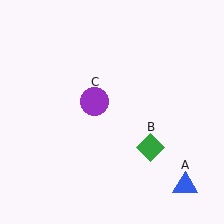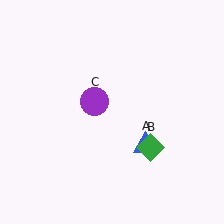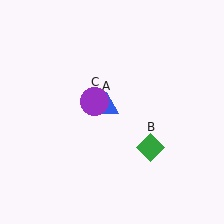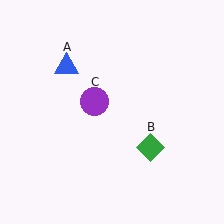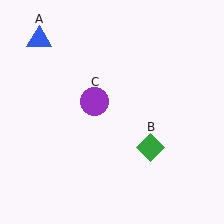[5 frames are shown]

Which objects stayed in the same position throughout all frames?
Green diamond (object B) and purple circle (object C) remained stationary.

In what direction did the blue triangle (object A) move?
The blue triangle (object A) moved up and to the left.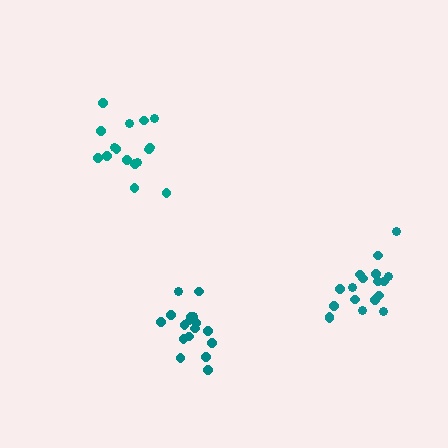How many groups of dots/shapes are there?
There are 3 groups.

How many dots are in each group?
Group 1: 18 dots, Group 2: 16 dots, Group 3: 17 dots (51 total).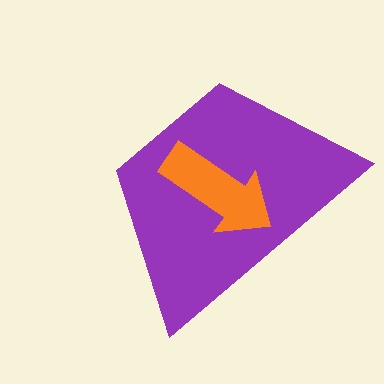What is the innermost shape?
The orange arrow.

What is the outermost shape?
The purple trapezoid.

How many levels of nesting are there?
2.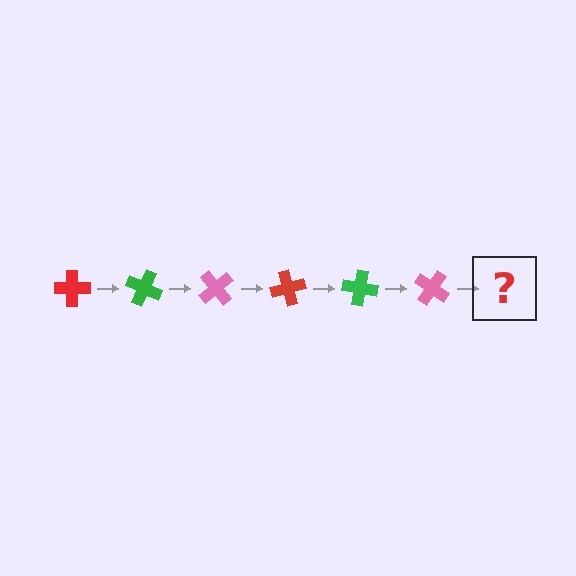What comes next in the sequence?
The next element should be a red cross, rotated 150 degrees from the start.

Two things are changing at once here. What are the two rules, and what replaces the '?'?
The two rules are that it rotates 25 degrees each step and the color cycles through red, green, and pink. The '?' should be a red cross, rotated 150 degrees from the start.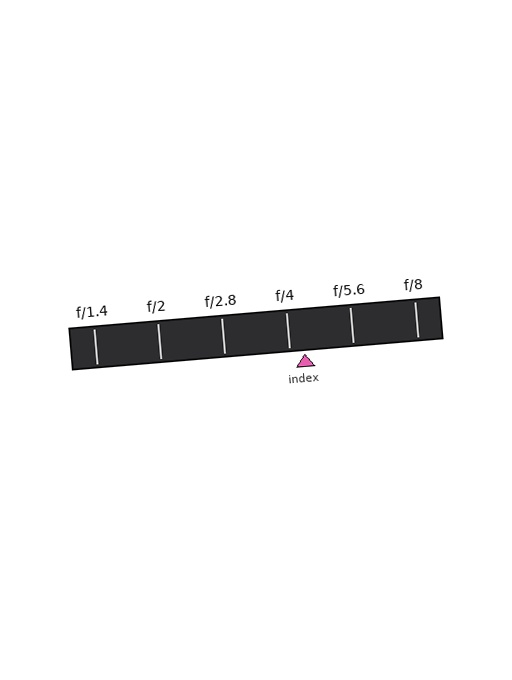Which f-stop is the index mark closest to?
The index mark is closest to f/4.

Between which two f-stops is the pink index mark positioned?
The index mark is between f/4 and f/5.6.